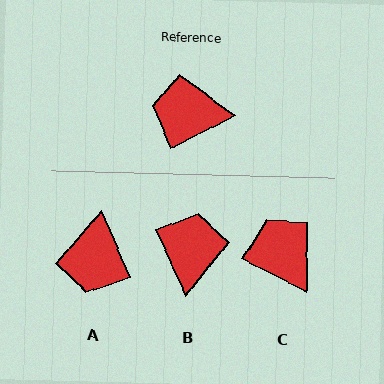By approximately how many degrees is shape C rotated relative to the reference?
Approximately 55 degrees clockwise.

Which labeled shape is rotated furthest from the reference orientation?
B, about 93 degrees away.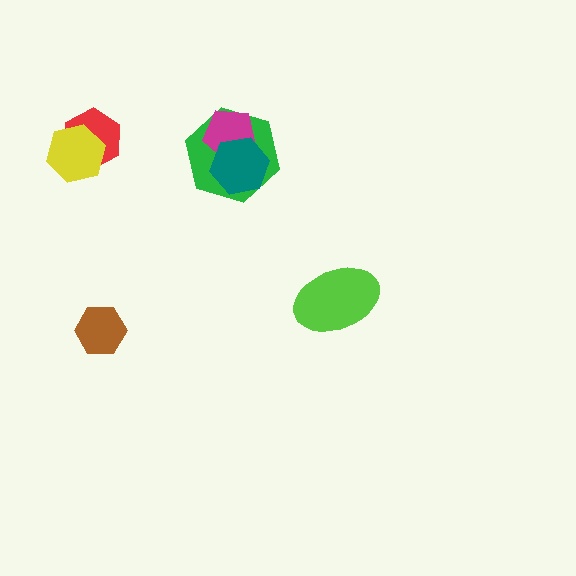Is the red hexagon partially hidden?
Yes, it is partially covered by another shape.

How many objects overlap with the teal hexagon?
2 objects overlap with the teal hexagon.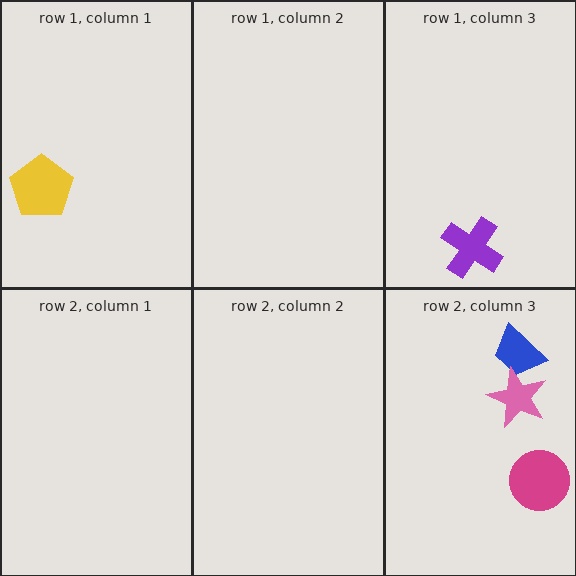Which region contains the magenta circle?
The row 2, column 3 region.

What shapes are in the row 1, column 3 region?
The purple cross.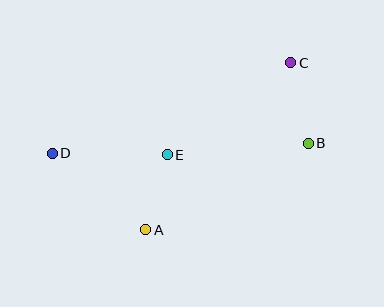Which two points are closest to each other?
Points A and E are closest to each other.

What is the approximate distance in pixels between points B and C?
The distance between B and C is approximately 83 pixels.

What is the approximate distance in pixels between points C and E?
The distance between C and E is approximately 154 pixels.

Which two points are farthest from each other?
Points B and D are farthest from each other.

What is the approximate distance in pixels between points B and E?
The distance between B and E is approximately 141 pixels.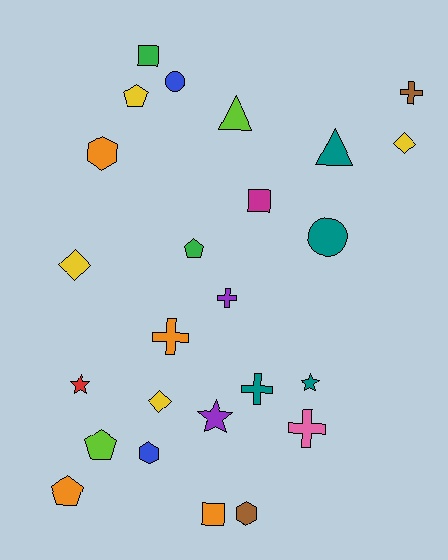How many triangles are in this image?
There are 2 triangles.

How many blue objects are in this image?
There are 2 blue objects.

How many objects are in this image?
There are 25 objects.